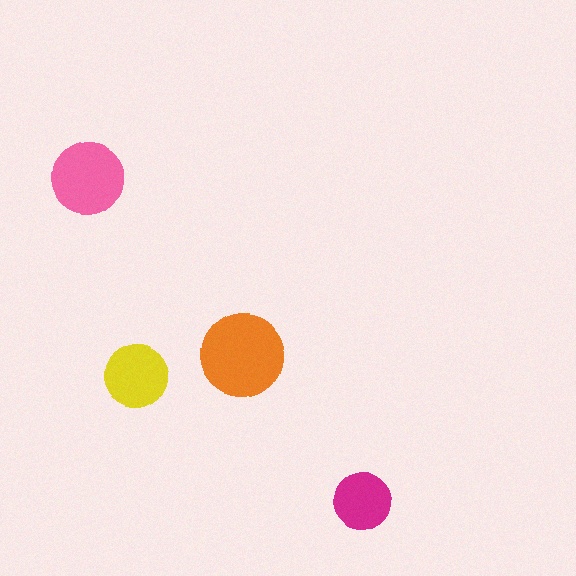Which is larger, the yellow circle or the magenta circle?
The yellow one.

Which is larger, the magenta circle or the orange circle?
The orange one.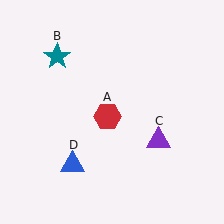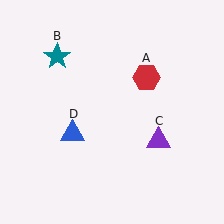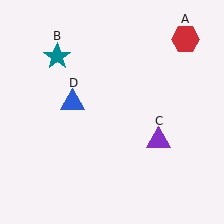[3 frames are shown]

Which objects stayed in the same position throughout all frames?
Teal star (object B) and purple triangle (object C) remained stationary.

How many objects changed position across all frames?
2 objects changed position: red hexagon (object A), blue triangle (object D).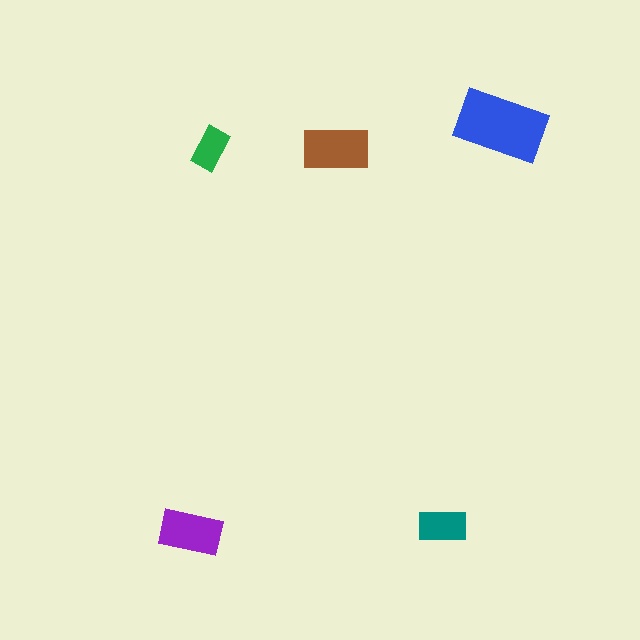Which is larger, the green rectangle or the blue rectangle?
The blue one.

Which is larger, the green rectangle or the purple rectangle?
The purple one.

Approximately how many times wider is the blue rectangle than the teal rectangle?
About 2 times wider.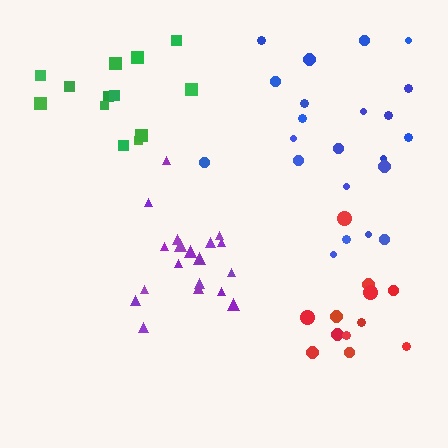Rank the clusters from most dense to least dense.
purple, green, red, blue.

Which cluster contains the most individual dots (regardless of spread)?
Blue (22).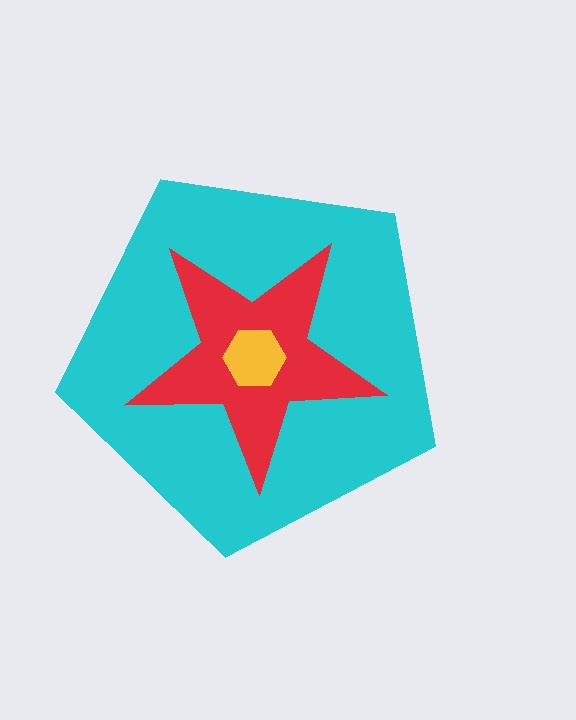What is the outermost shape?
The cyan pentagon.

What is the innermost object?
The yellow hexagon.